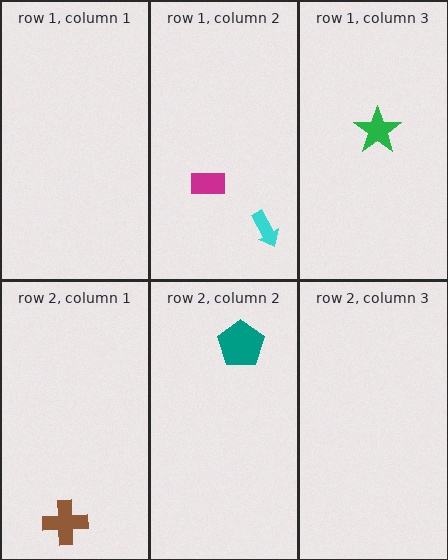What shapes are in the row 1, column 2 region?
The cyan arrow, the magenta rectangle.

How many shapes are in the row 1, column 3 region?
1.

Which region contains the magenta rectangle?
The row 1, column 2 region.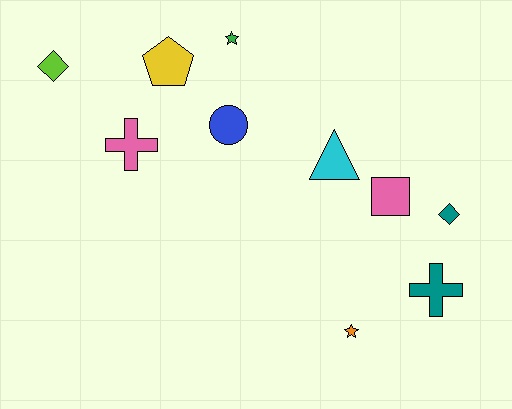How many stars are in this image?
There are 2 stars.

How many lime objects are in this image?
There is 1 lime object.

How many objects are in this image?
There are 10 objects.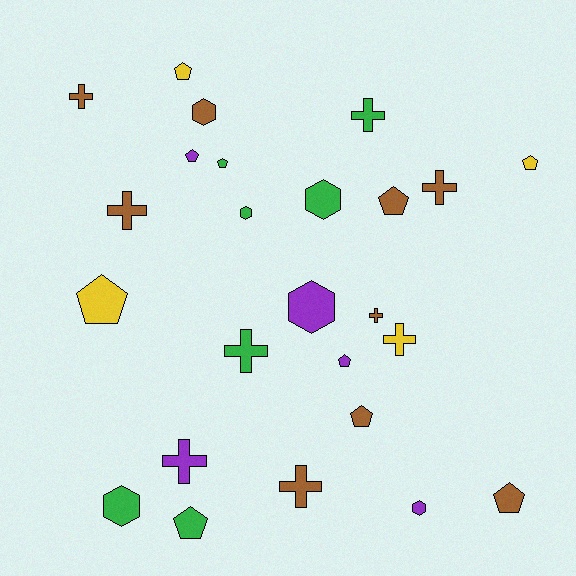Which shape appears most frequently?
Pentagon, with 10 objects.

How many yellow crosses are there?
There is 1 yellow cross.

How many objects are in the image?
There are 25 objects.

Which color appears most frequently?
Brown, with 9 objects.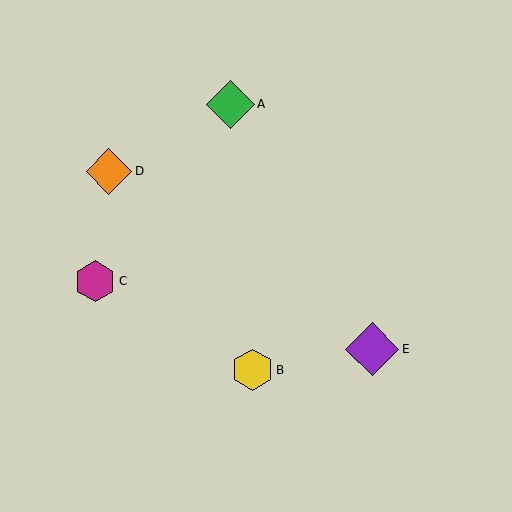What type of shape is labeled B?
Shape B is a yellow hexagon.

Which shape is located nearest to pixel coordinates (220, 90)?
The green diamond (labeled A) at (230, 104) is nearest to that location.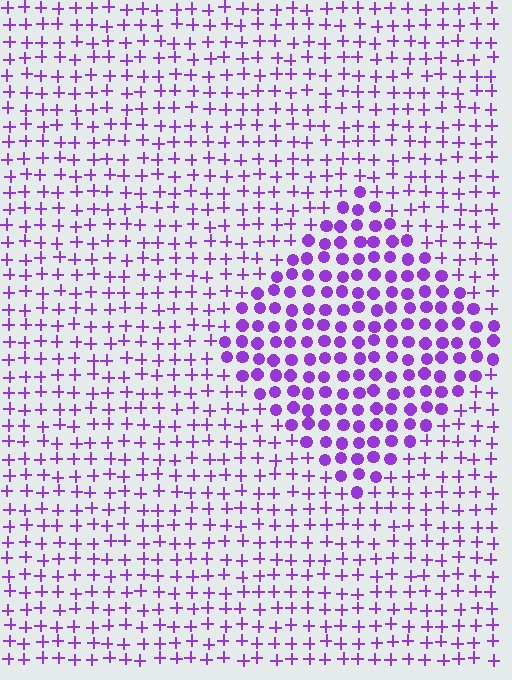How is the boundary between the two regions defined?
The boundary is defined by a change in element shape: circles inside vs. plus signs outside. All elements share the same color and spacing.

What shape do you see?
I see a diamond.